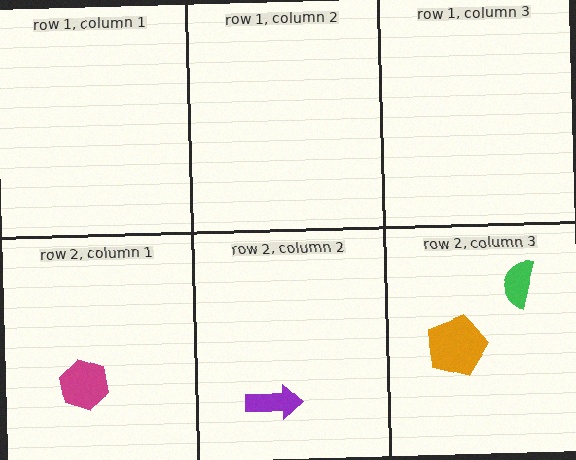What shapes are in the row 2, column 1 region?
The magenta hexagon.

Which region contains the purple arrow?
The row 2, column 2 region.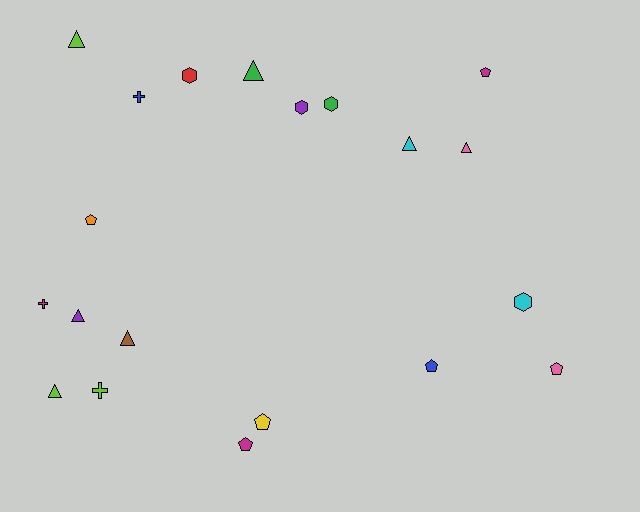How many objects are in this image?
There are 20 objects.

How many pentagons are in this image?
There are 6 pentagons.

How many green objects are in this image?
There are 2 green objects.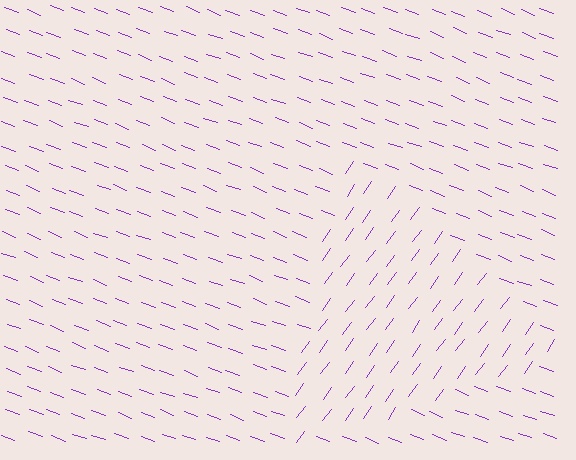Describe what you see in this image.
The image is filled with small purple line segments. A triangle region in the image has lines oriented differently from the surrounding lines, creating a visible texture boundary.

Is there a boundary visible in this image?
Yes, there is a texture boundary formed by a change in line orientation.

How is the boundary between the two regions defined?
The boundary is defined purely by a change in line orientation (approximately 75 degrees difference). All lines are the same color and thickness.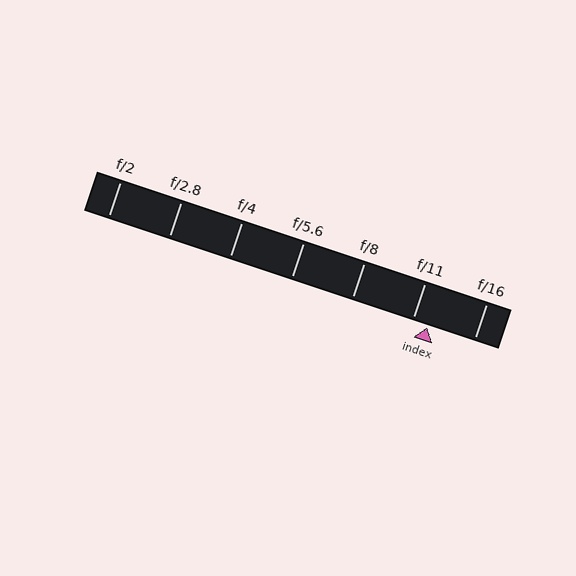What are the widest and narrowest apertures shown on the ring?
The widest aperture shown is f/2 and the narrowest is f/16.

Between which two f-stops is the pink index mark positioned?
The index mark is between f/11 and f/16.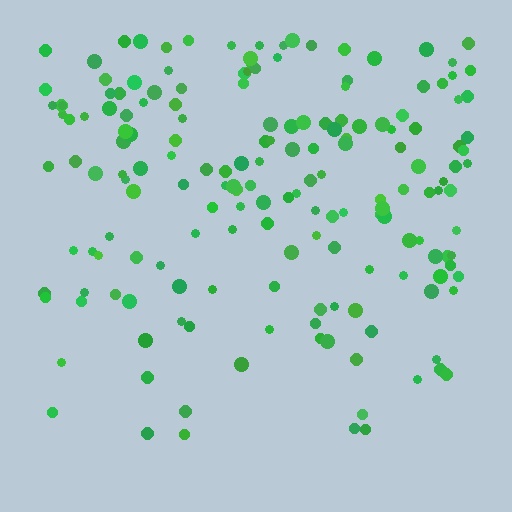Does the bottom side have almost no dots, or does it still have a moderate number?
Still a moderate number, just noticeably fewer than the top.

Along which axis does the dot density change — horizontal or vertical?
Vertical.